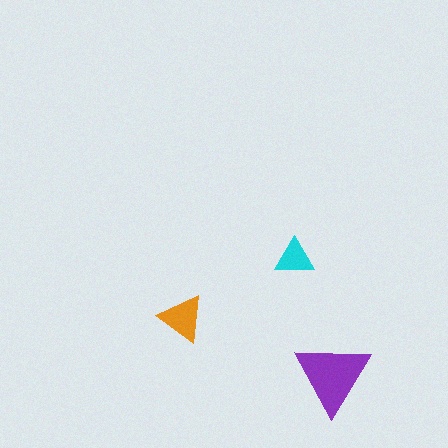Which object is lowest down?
The purple triangle is bottommost.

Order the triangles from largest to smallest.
the purple one, the orange one, the cyan one.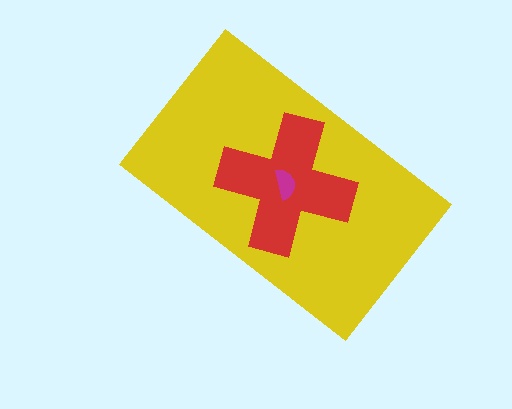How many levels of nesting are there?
3.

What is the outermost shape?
The yellow rectangle.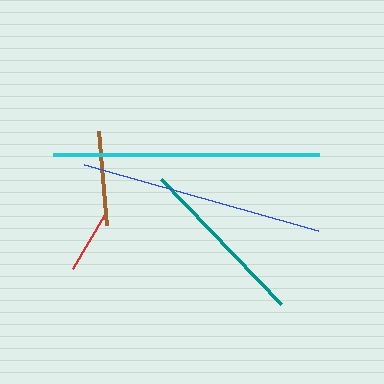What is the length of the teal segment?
The teal segment is approximately 173 pixels long.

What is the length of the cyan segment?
The cyan segment is approximately 266 pixels long.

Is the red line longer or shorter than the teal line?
The teal line is longer than the red line.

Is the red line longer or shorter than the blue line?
The blue line is longer than the red line.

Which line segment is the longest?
The cyan line is the longest at approximately 266 pixels.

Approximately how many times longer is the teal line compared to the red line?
The teal line is approximately 2.7 times the length of the red line.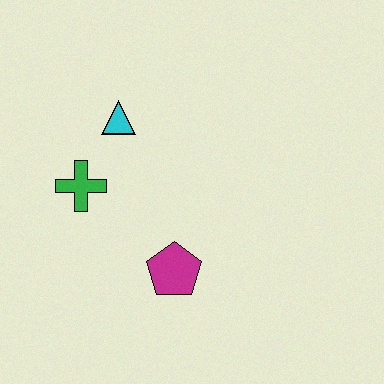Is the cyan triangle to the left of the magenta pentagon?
Yes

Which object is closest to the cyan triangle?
The green cross is closest to the cyan triangle.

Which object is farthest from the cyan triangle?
The magenta pentagon is farthest from the cyan triangle.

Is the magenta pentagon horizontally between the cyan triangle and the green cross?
No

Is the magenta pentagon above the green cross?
No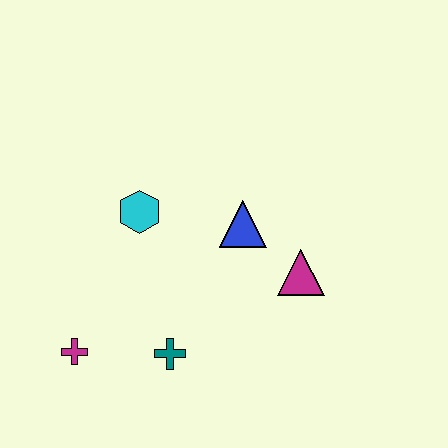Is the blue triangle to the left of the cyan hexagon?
No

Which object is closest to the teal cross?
The magenta cross is closest to the teal cross.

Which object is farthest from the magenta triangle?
The magenta cross is farthest from the magenta triangle.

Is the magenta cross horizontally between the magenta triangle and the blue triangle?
No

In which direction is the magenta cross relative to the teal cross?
The magenta cross is to the left of the teal cross.